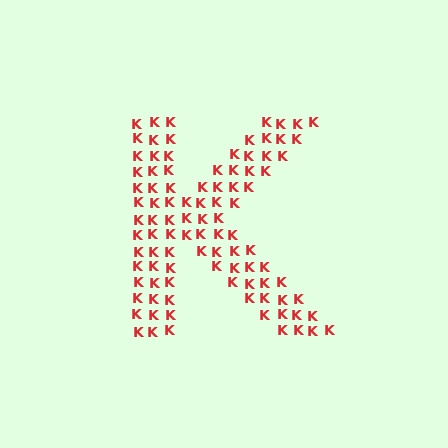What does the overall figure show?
The overall figure shows the letter K.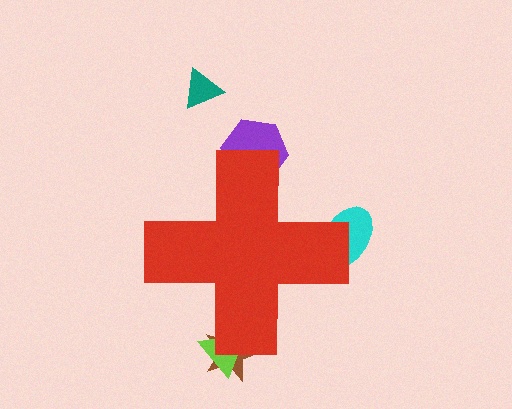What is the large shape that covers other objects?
A red cross.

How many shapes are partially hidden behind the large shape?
4 shapes are partially hidden.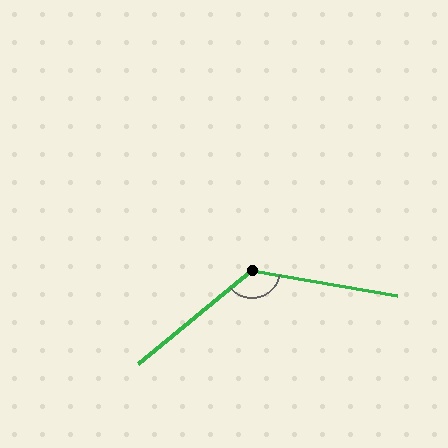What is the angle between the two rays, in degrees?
Approximately 131 degrees.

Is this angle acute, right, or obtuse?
It is obtuse.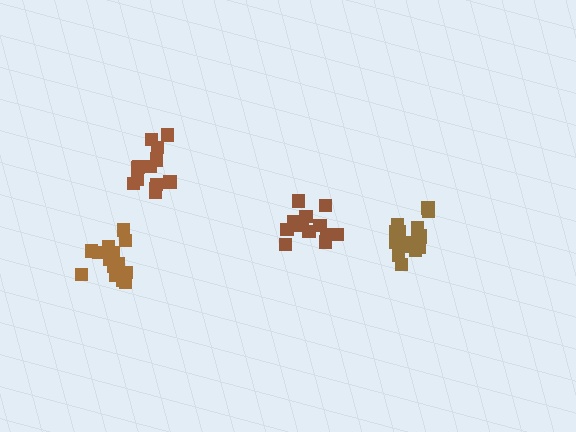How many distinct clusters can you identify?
There are 4 distinct clusters.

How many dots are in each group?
Group 1: 15 dots, Group 2: 14 dots, Group 3: 14 dots, Group 4: 16 dots (59 total).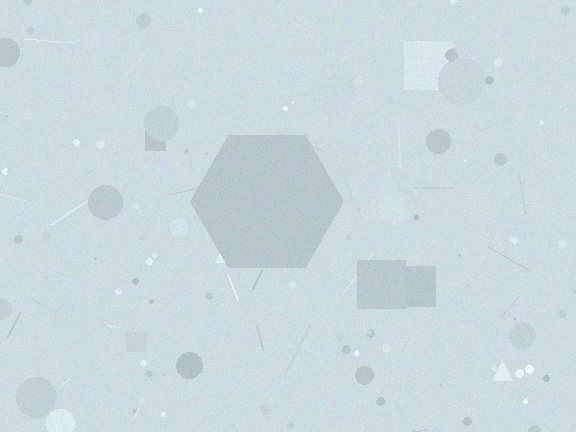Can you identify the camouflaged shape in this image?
The camouflaged shape is a hexagon.